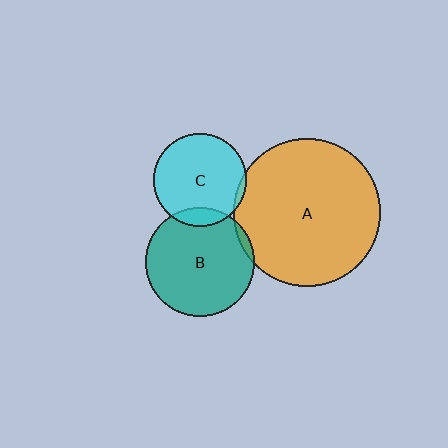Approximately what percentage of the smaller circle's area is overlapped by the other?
Approximately 10%.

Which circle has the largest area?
Circle A (orange).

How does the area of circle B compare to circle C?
Approximately 1.4 times.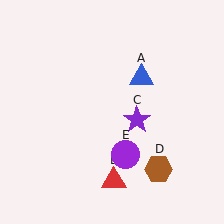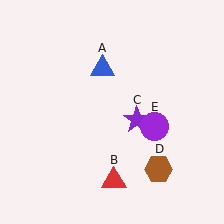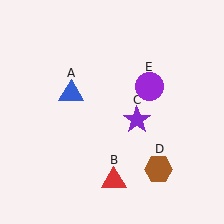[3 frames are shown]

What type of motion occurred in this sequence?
The blue triangle (object A), purple circle (object E) rotated counterclockwise around the center of the scene.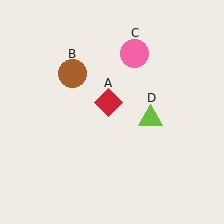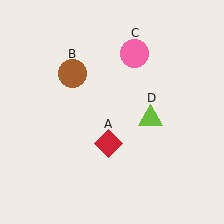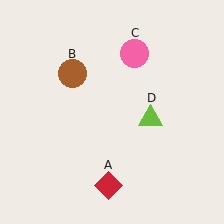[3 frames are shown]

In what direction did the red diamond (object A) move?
The red diamond (object A) moved down.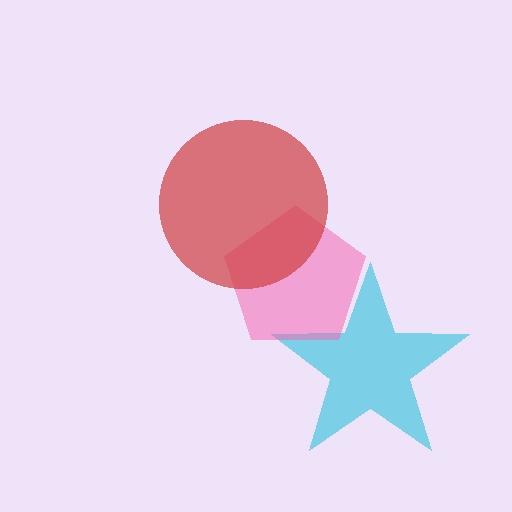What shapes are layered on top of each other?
The layered shapes are: a cyan star, a pink pentagon, a red circle.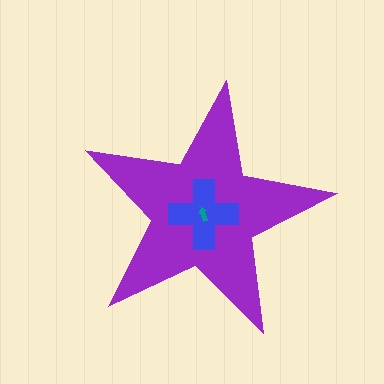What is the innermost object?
The teal arrow.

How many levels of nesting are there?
3.